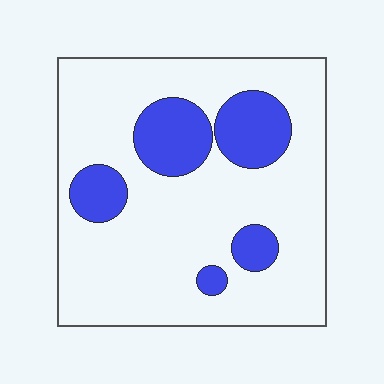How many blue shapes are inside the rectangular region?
5.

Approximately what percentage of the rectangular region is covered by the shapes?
Approximately 20%.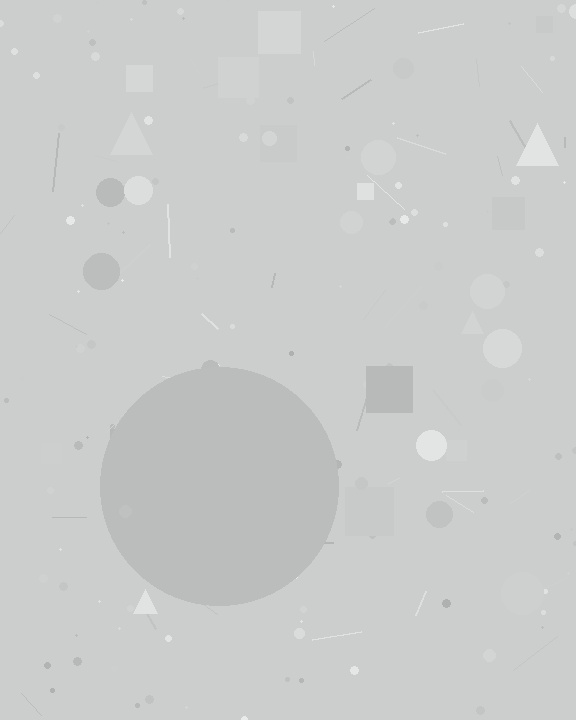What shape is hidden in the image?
A circle is hidden in the image.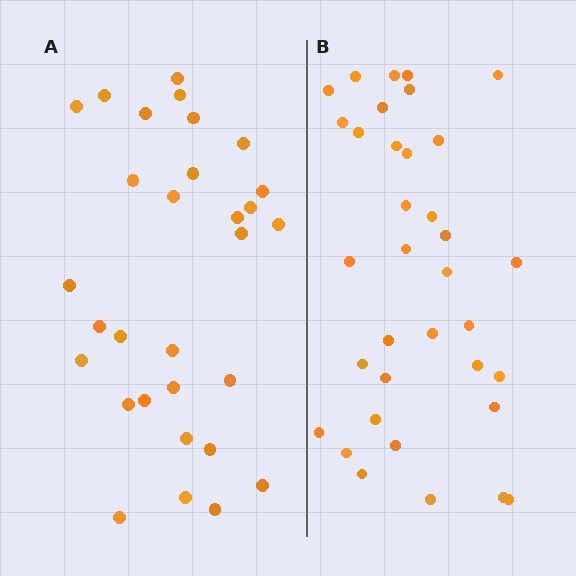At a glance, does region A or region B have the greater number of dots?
Region B (the right region) has more dots.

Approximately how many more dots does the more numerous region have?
Region B has about 5 more dots than region A.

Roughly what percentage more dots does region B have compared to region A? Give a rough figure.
About 15% more.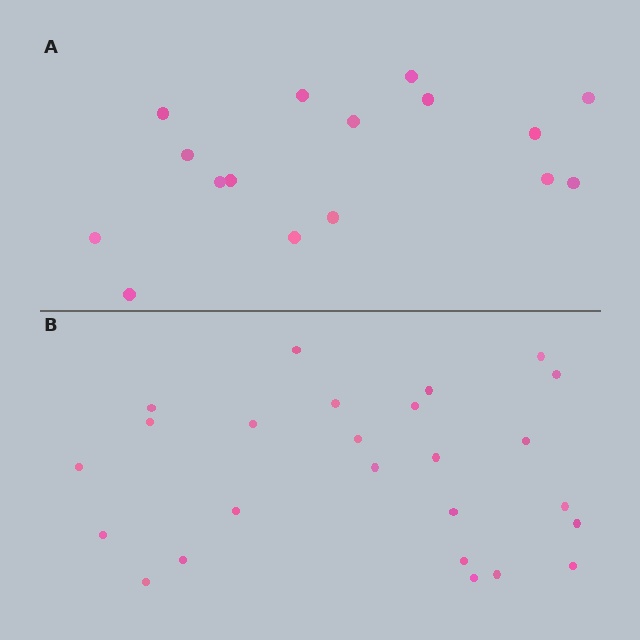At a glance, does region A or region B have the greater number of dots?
Region B (the bottom region) has more dots.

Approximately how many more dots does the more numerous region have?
Region B has roughly 8 or so more dots than region A.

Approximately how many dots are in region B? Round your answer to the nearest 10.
About 20 dots. (The exact count is 25, which rounds to 20.)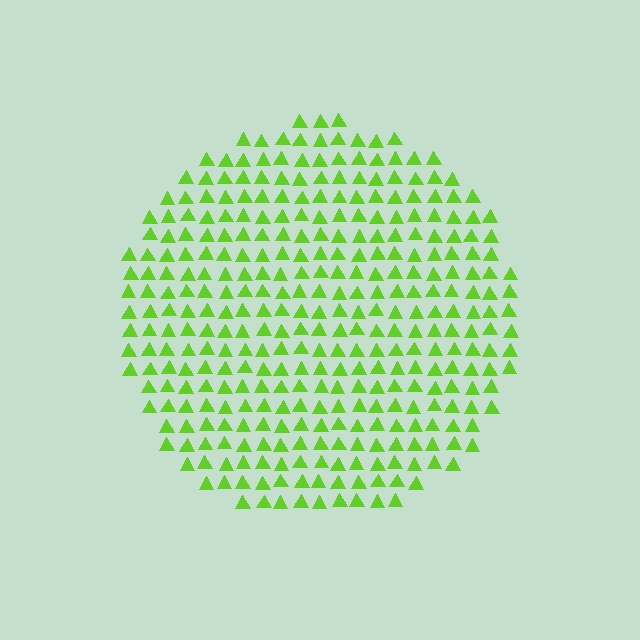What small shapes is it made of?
It is made of small triangles.